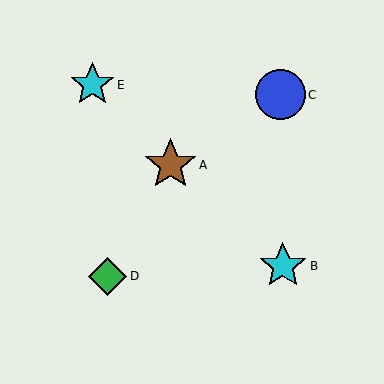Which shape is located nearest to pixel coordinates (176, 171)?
The brown star (labeled A) at (171, 165) is nearest to that location.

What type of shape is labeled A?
Shape A is a brown star.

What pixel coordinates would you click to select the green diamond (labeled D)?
Click at (108, 276) to select the green diamond D.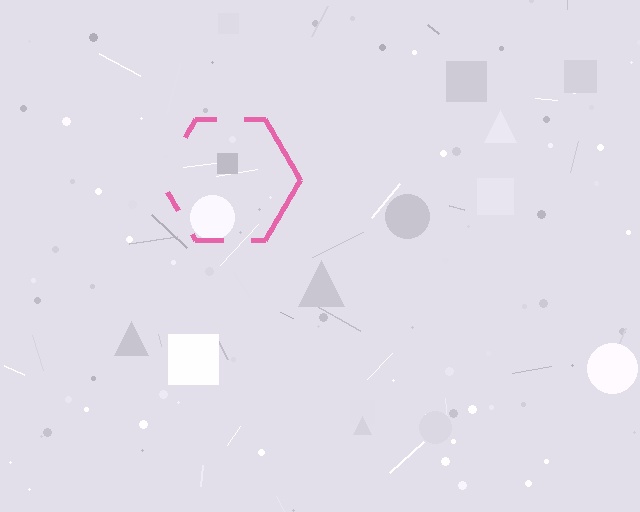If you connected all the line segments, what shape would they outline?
They would outline a hexagon.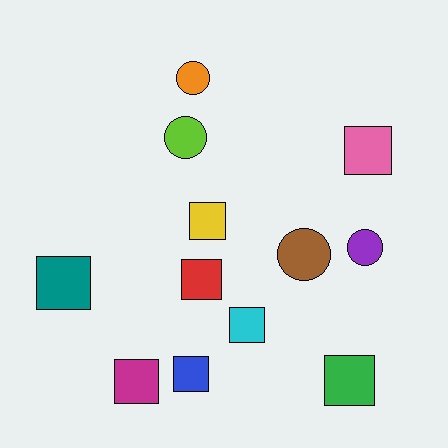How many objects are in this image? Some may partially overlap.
There are 12 objects.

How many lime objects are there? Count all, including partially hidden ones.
There is 1 lime object.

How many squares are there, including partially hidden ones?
There are 8 squares.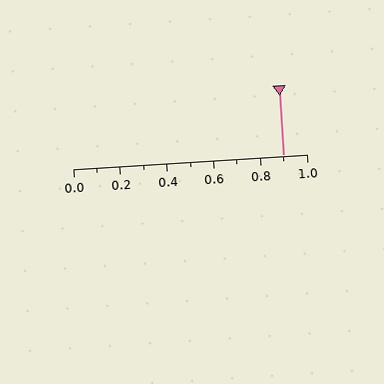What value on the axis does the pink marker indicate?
The marker indicates approximately 0.9.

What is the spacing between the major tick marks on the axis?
The major ticks are spaced 0.2 apart.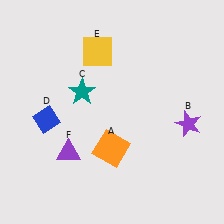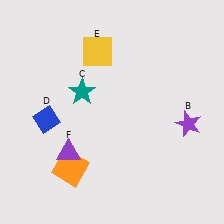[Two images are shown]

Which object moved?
The orange square (A) moved left.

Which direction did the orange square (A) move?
The orange square (A) moved left.